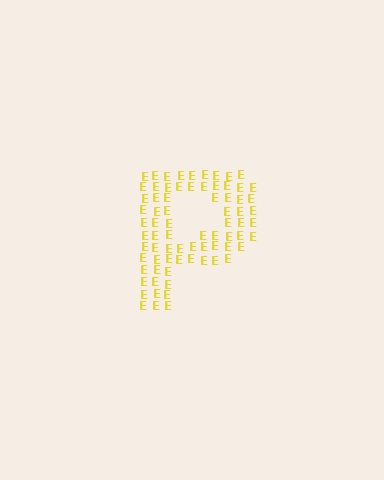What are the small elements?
The small elements are letter E's.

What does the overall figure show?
The overall figure shows the letter P.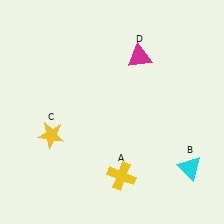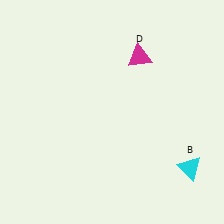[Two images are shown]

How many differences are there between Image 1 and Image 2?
There are 2 differences between the two images.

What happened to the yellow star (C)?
The yellow star (C) was removed in Image 2. It was in the bottom-left area of Image 1.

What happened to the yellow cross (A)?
The yellow cross (A) was removed in Image 2. It was in the bottom-right area of Image 1.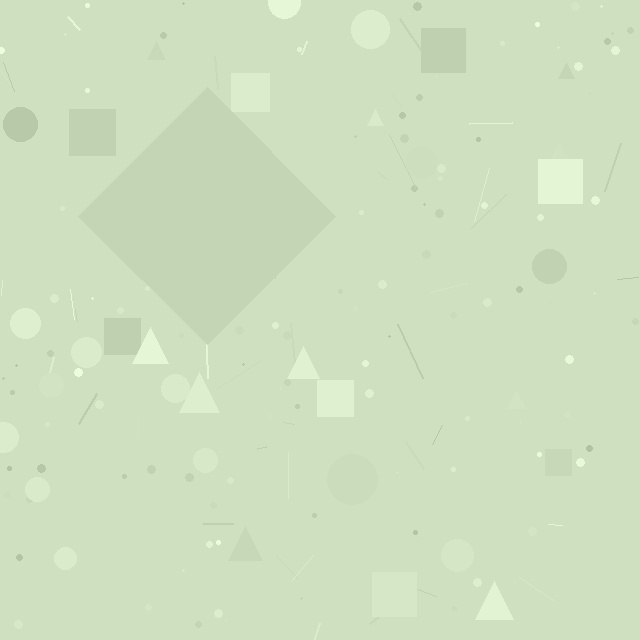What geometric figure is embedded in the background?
A diamond is embedded in the background.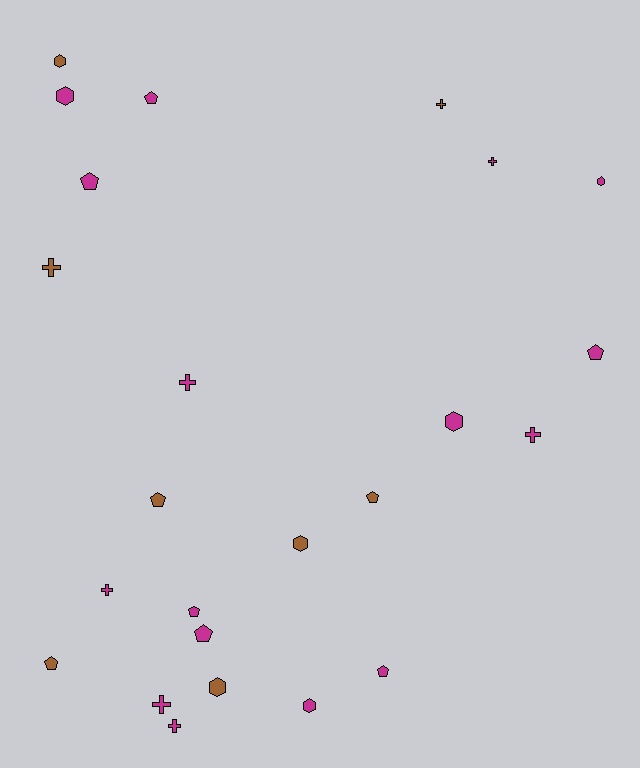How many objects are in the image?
There are 24 objects.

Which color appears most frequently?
Magenta, with 16 objects.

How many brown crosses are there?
There are 2 brown crosses.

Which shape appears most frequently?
Pentagon, with 9 objects.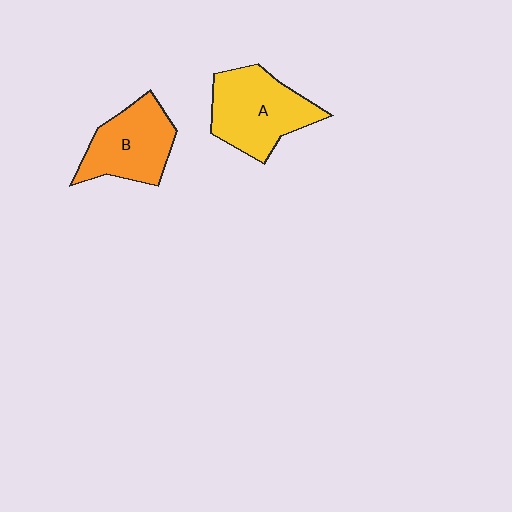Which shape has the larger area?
Shape A (yellow).